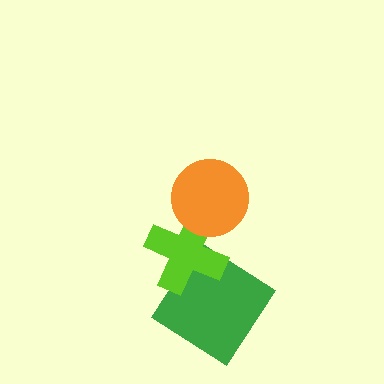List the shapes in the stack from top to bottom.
From top to bottom: the orange circle, the lime cross, the green diamond.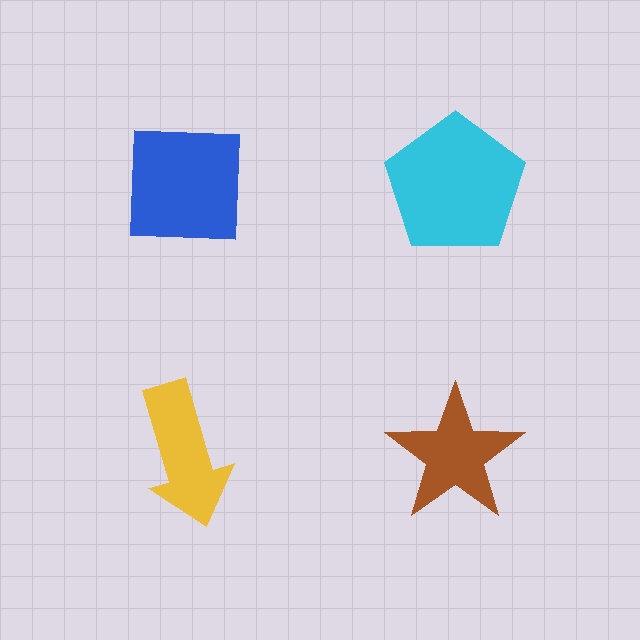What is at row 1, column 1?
A blue square.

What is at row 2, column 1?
A yellow arrow.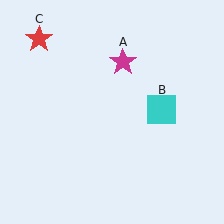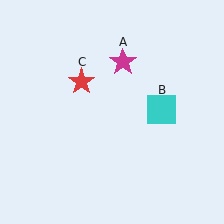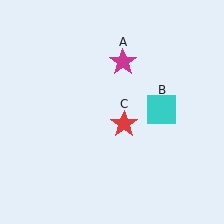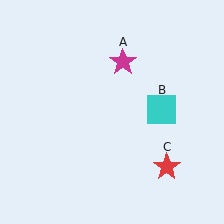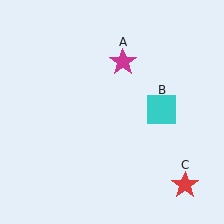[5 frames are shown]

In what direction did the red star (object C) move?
The red star (object C) moved down and to the right.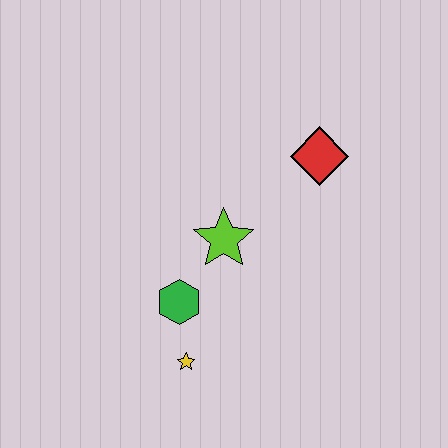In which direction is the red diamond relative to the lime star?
The red diamond is to the right of the lime star.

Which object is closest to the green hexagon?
The yellow star is closest to the green hexagon.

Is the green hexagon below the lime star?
Yes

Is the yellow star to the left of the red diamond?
Yes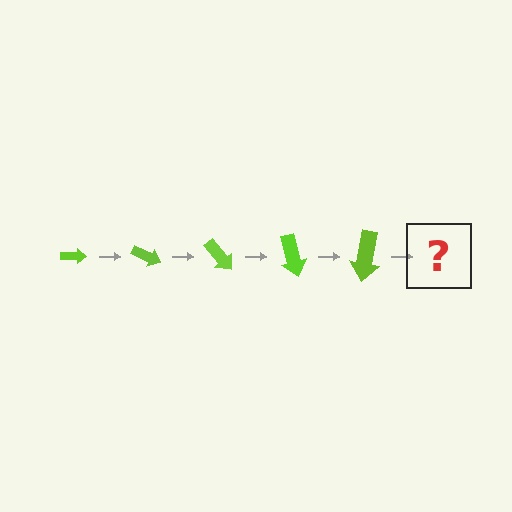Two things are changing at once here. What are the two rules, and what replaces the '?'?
The two rules are that the arrow grows larger each step and it rotates 25 degrees each step. The '?' should be an arrow, larger than the previous one and rotated 125 degrees from the start.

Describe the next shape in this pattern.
It should be an arrow, larger than the previous one and rotated 125 degrees from the start.